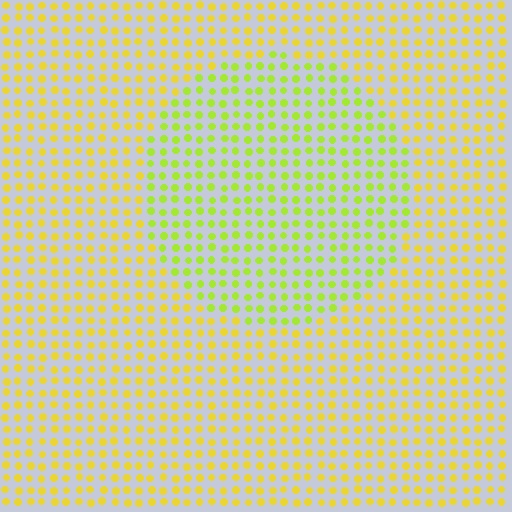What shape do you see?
I see a circle.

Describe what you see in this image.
The image is filled with small yellow elements in a uniform arrangement. A circle-shaped region is visible where the elements are tinted to a slightly different hue, forming a subtle color boundary.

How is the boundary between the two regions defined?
The boundary is defined purely by a slight shift in hue (about 29 degrees). Spacing, size, and orientation are identical on both sides.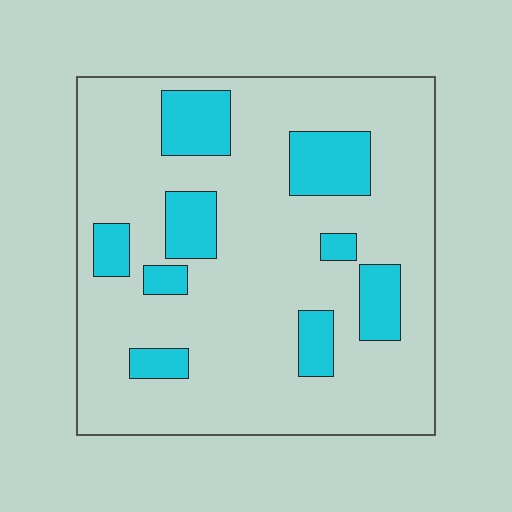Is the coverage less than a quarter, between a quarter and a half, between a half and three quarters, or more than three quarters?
Less than a quarter.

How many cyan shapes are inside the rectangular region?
9.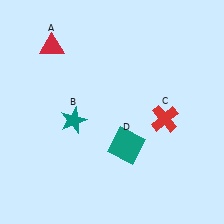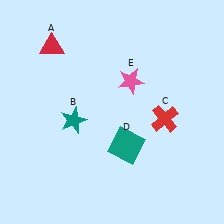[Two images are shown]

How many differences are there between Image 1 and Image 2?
There is 1 difference between the two images.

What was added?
A pink star (E) was added in Image 2.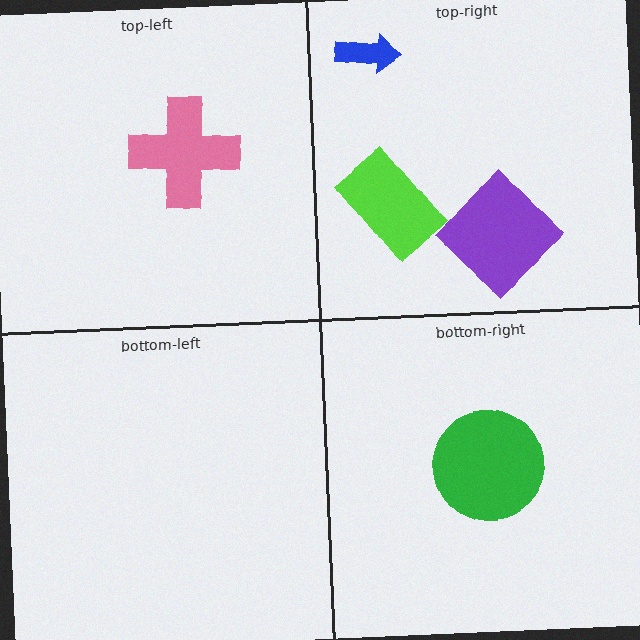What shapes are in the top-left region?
The pink cross.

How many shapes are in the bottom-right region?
1.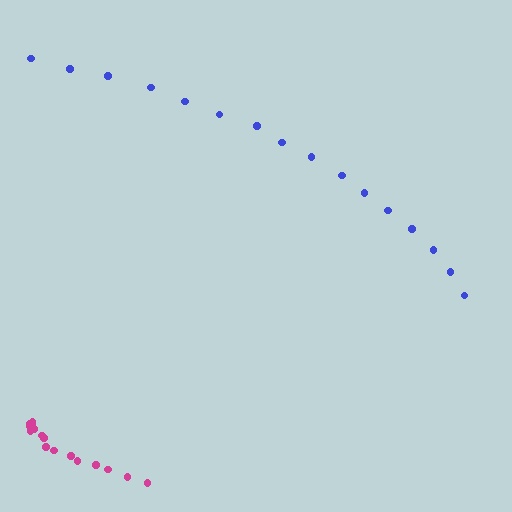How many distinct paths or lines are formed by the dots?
There are 2 distinct paths.